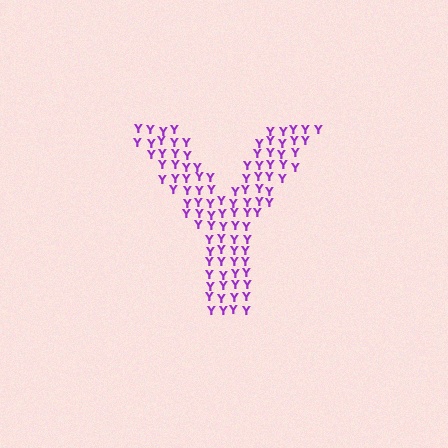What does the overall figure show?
The overall figure shows the letter Y.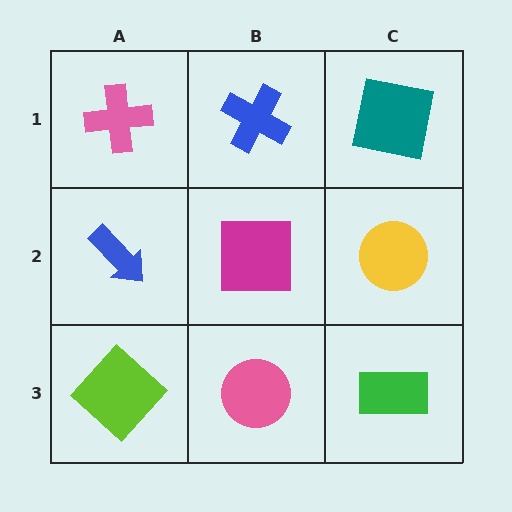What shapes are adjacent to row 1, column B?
A magenta square (row 2, column B), a pink cross (row 1, column A), a teal square (row 1, column C).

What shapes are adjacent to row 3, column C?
A yellow circle (row 2, column C), a pink circle (row 3, column B).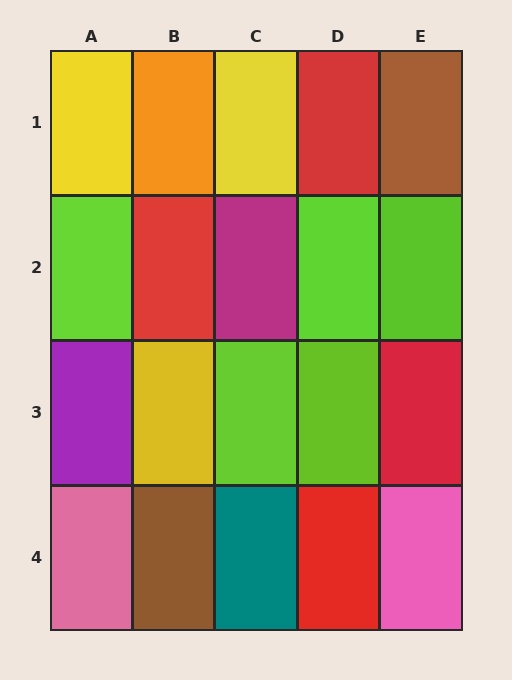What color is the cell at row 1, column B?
Orange.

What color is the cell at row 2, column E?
Lime.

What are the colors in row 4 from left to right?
Pink, brown, teal, red, pink.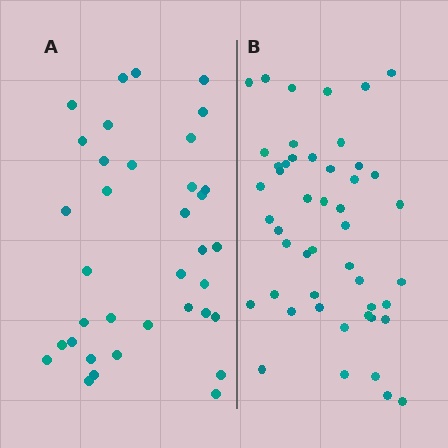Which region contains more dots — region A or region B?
Region B (the right region) has more dots.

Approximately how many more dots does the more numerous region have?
Region B has roughly 12 or so more dots than region A.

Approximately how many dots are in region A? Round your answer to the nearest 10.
About 40 dots. (The exact count is 36, which rounds to 40.)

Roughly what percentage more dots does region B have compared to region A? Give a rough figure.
About 35% more.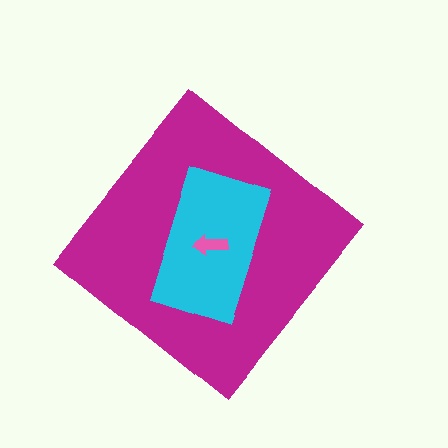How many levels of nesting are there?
3.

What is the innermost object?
The pink arrow.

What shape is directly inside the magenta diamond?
The cyan rectangle.